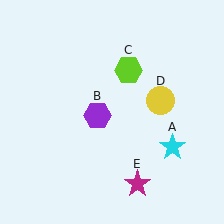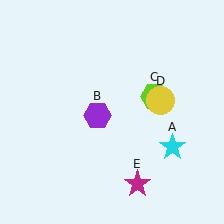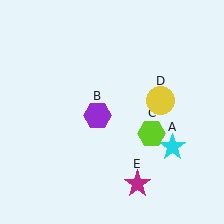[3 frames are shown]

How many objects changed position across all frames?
1 object changed position: lime hexagon (object C).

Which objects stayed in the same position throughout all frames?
Cyan star (object A) and purple hexagon (object B) and yellow circle (object D) and magenta star (object E) remained stationary.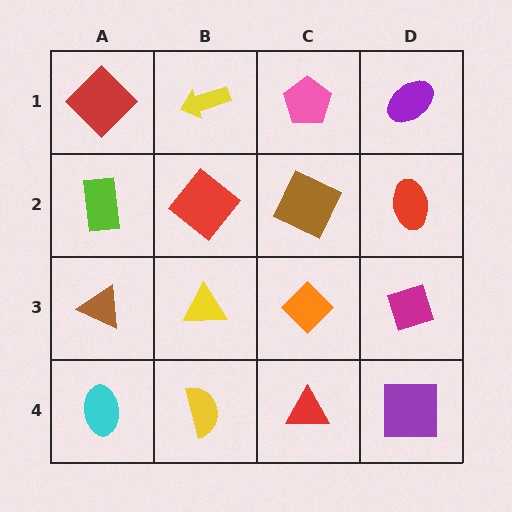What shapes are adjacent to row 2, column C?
A pink pentagon (row 1, column C), an orange diamond (row 3, column C), a red diamond (row 2, column B), a red ellipse (row 2, column D).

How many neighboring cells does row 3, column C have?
4.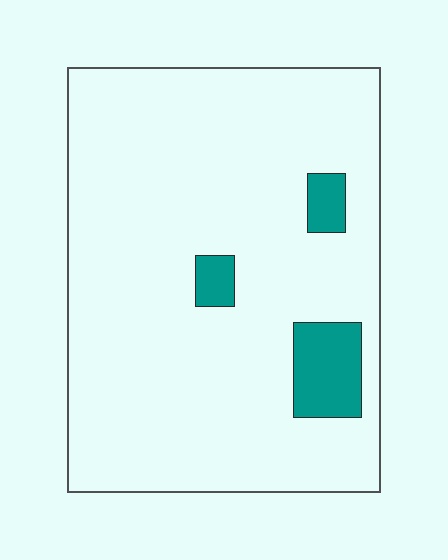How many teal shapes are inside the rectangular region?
3.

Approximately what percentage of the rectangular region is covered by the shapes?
Approximately 10%.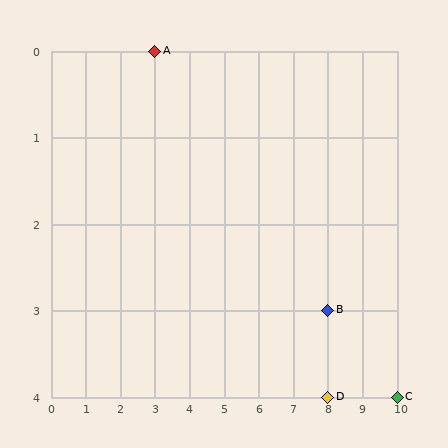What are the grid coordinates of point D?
Point D is at grid coordinates (8, 4).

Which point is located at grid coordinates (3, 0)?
Point A is at (3, 0).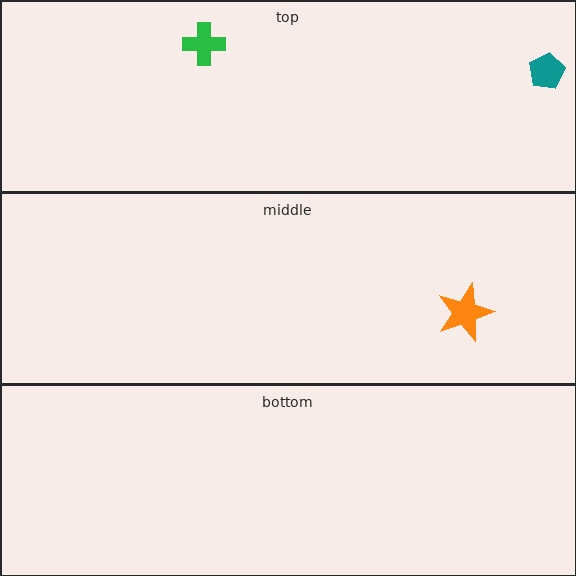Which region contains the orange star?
The middle region.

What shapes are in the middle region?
The orange star.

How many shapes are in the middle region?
1.